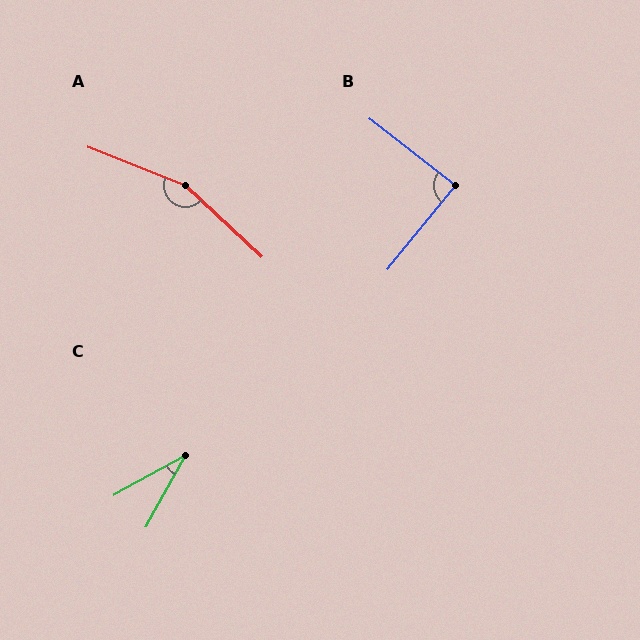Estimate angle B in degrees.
Approximately 89 degrees.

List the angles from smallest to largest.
C (32°), B (89°), A (158°).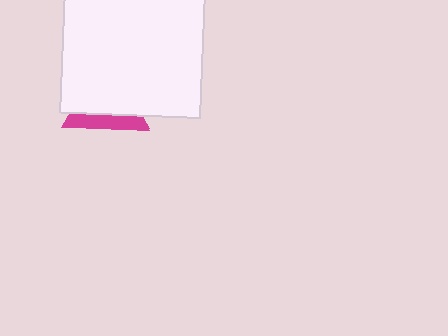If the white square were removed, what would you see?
You would see the complete magenta triangle.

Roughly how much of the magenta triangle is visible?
A small part of it is visible (roughly 33%).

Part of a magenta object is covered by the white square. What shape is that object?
It is a triangle.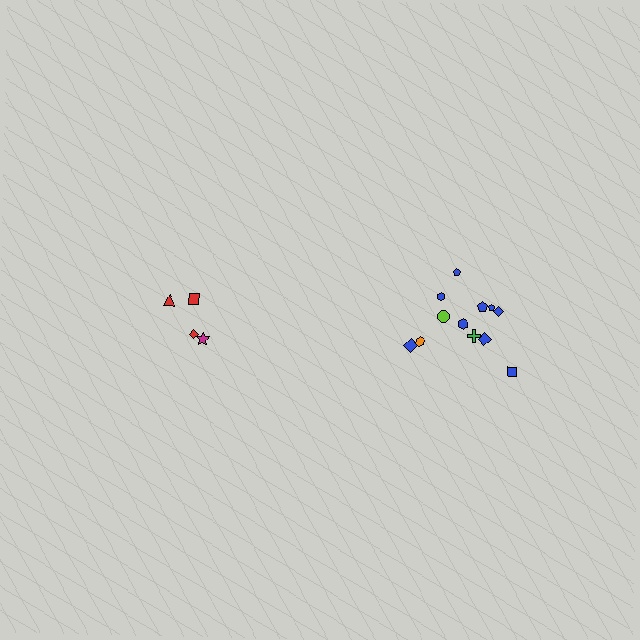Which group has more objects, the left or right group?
The right group.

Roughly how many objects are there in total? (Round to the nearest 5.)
Roughly 15 objects in total.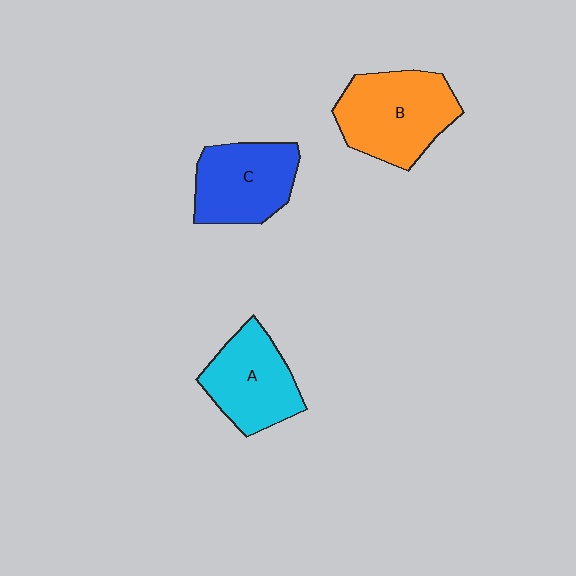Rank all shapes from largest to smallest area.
From largest to smallest: B (orange), C (blue), A (cyan).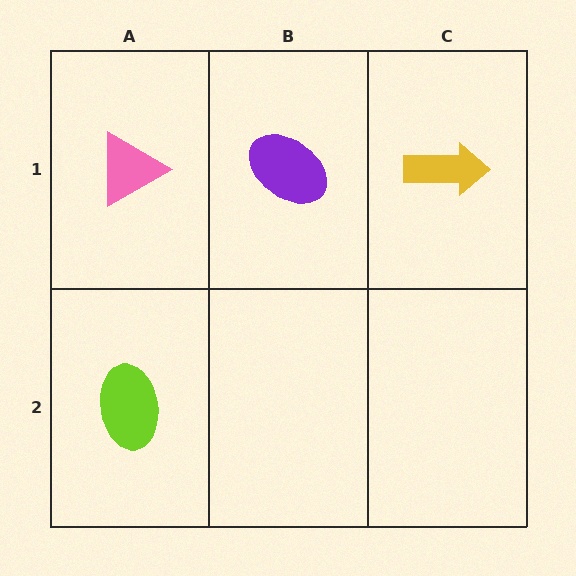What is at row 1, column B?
A purple ellipse.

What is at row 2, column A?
A lime ellipse.